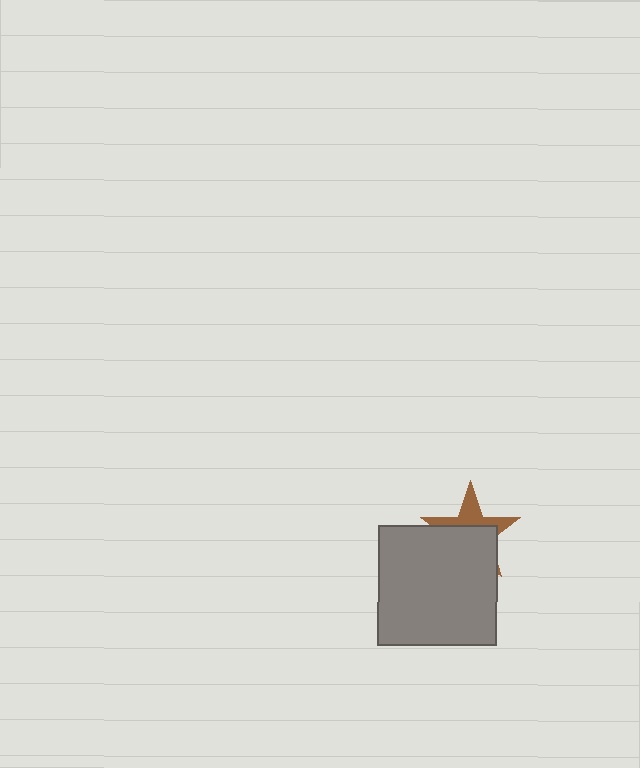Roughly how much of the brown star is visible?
A small part of it is visible (roughly 39%).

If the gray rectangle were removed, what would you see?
You would see the complete brown star.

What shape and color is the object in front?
The object in front is a gray rectangle.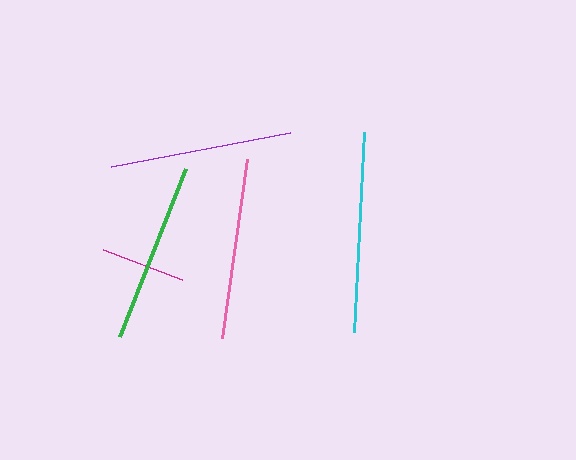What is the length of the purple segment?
The purple segment is approximately 183 pixels long.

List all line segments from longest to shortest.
From longest to shortest: cyan, purple, green, pink, magenta.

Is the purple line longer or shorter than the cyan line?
The cyan line is longer than the purple line.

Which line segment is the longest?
The cyan line is the longest at approximately 201 pixels.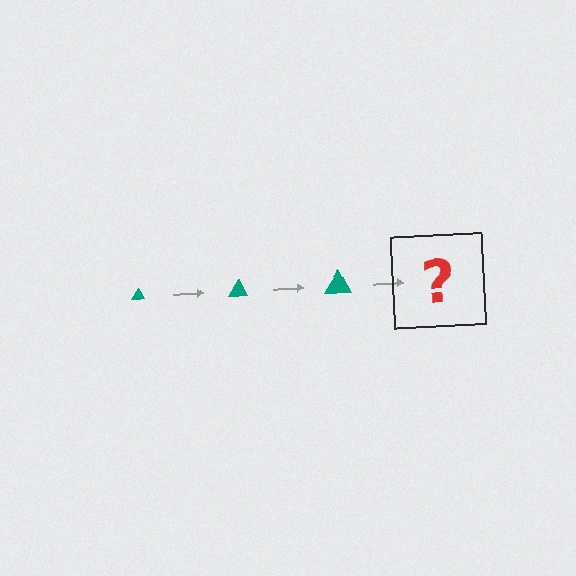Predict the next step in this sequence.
The next step is a teal triangle, larger than the previous one.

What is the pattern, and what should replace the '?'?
The pattern is that the triangle gets progressively larger each step. The '?' should be a teal triangle, larger than the previous one.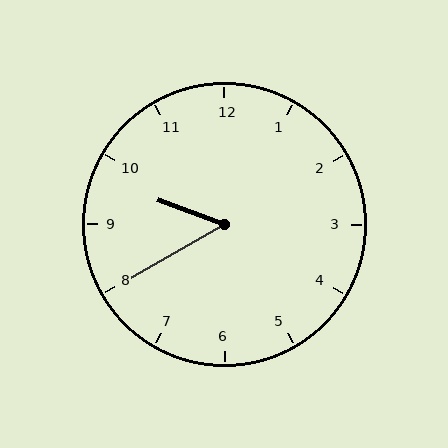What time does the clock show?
9:40.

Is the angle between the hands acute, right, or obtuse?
It is acute.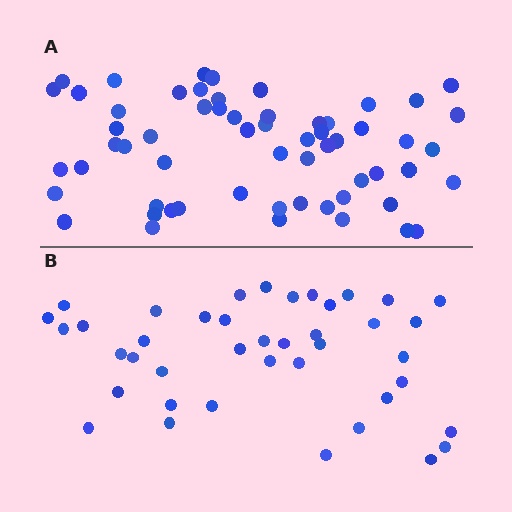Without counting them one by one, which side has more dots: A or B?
Region A (the top region) has more dots.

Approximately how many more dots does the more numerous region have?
Region A has approximately 20 more dots than region B.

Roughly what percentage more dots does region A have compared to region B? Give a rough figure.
About 45% more.